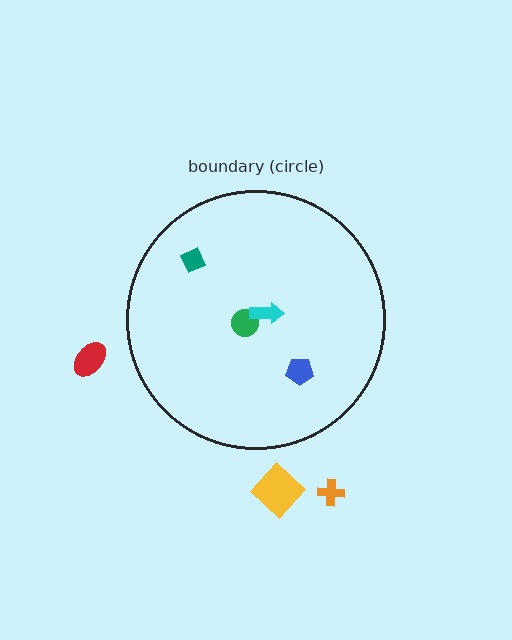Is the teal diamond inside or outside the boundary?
Inside.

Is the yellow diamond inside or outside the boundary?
Outside.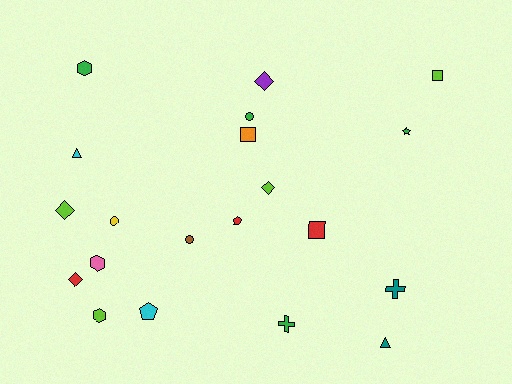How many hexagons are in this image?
There are 3 hexagons.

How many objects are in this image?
There are 20 objects.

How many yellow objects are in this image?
There is 1 yellow object.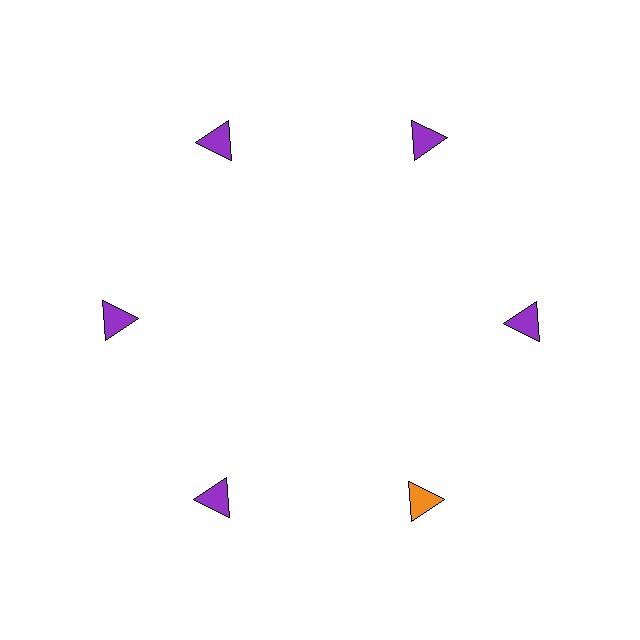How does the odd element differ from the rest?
It has a different color: orange instead of purple.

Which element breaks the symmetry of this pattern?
The orange triangle at roughly the 5 o'clock position breaks the symmetry. All other shapes are purple triangles.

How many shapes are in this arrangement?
There are 6 shapes arranged in a ring pattern.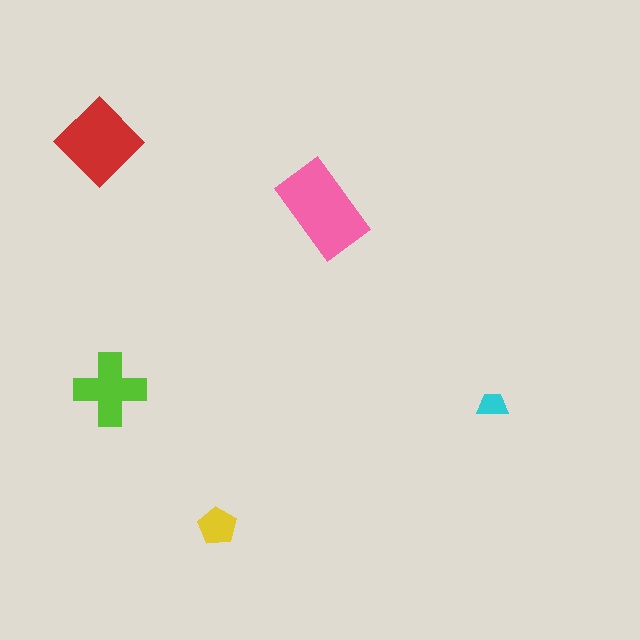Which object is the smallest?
The cyan trapezoid.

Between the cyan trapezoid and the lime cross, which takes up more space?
The lime cross.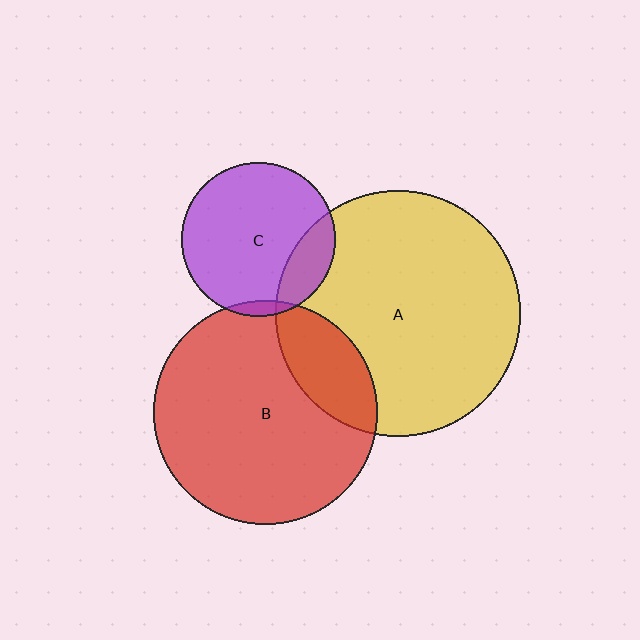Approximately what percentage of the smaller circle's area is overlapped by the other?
Approximately 5%.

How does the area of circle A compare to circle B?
Approximately 1.2 times.